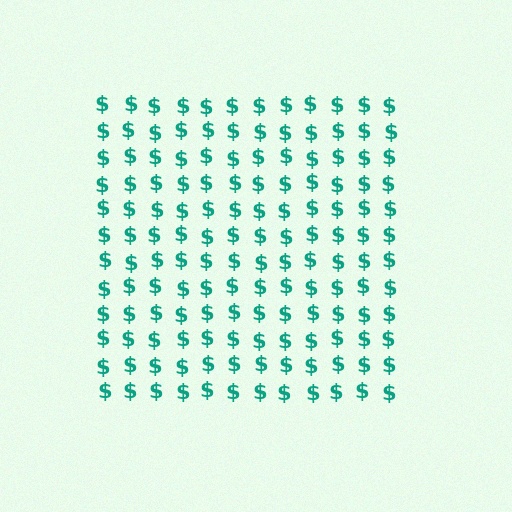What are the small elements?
The small elements are dollar signs.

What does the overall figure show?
The overall figure shows a square.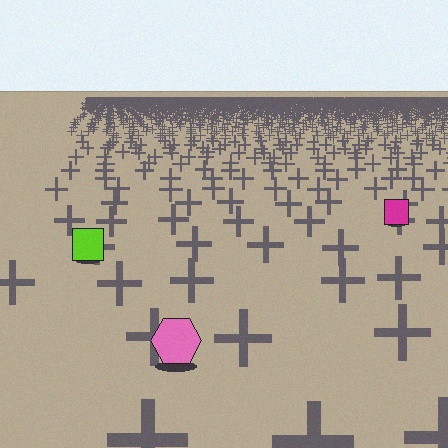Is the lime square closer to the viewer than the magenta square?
Yes. The lime square is closer — you can tell from the texture gradient: the ground texture is coarser near it.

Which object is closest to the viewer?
The pink hexagon is closest. The texture marks near it are larger and more spread out.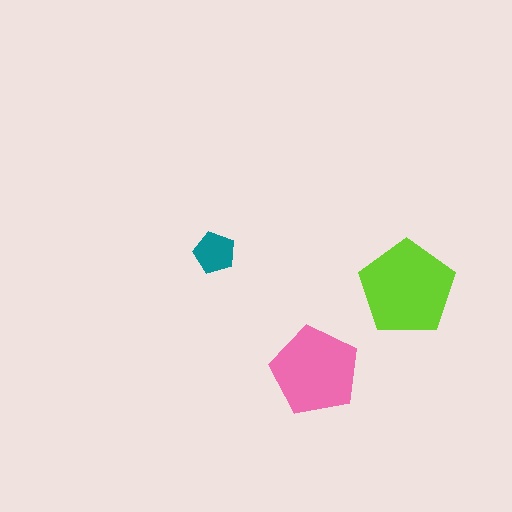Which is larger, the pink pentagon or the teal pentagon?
The pink one.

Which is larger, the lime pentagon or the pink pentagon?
The lime one.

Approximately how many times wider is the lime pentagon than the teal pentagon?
About 2.5 times wider.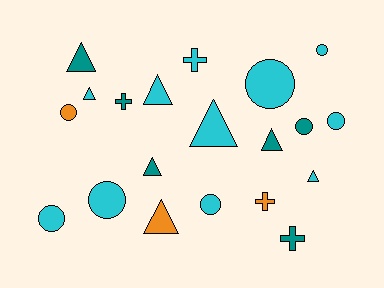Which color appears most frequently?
Cyan, with 11 objects.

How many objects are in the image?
There are 20 objects.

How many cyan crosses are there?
There is 1 cyan cross.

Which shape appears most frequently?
Circle, with 8 objects.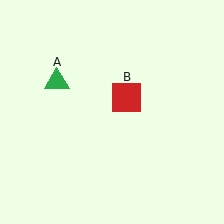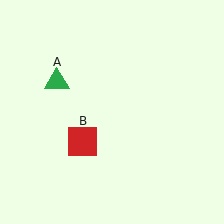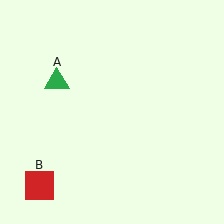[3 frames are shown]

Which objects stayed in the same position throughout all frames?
Green triangle (object A) remained stationary.